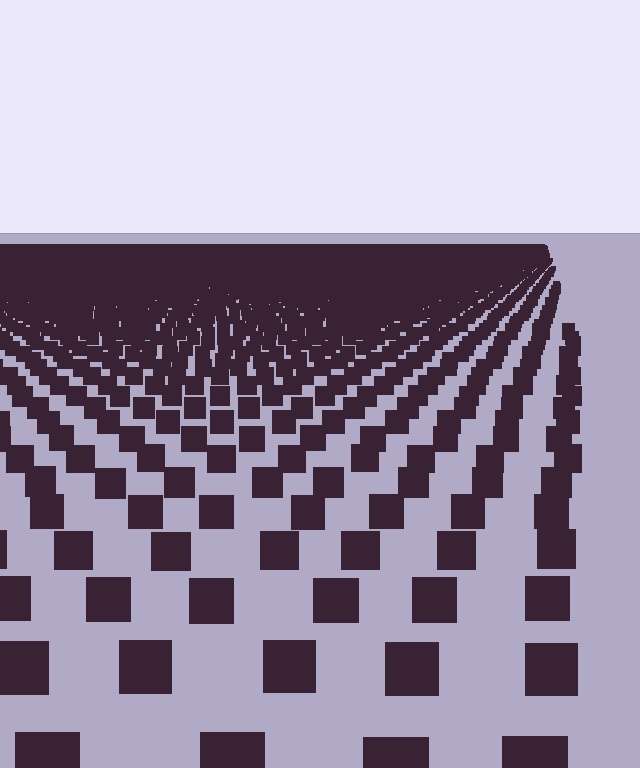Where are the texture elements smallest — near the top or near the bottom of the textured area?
Near the top.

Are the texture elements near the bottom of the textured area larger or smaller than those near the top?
Larger. Near the bottom, elements are closer to the viewer and appear at a bigger on-screen size.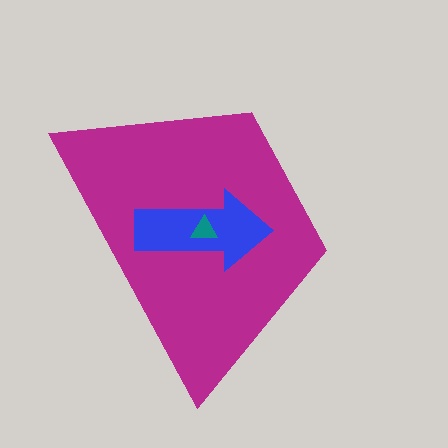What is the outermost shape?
The magenta trapezoid.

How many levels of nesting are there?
3.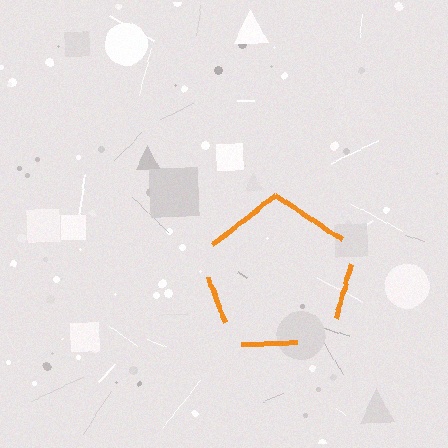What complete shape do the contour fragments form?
The contour fragments form a pentagon.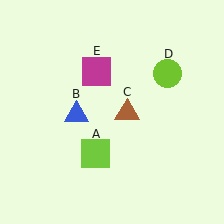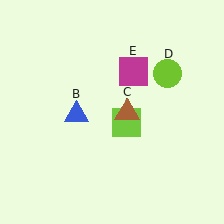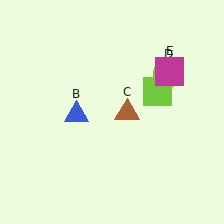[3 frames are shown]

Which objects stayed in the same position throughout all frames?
Blue triangle (object B) and brown triangle (object C) and lime circle (object D) remained stationary.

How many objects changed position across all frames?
2 objects changed position: lime square (object A), magenta square (object E).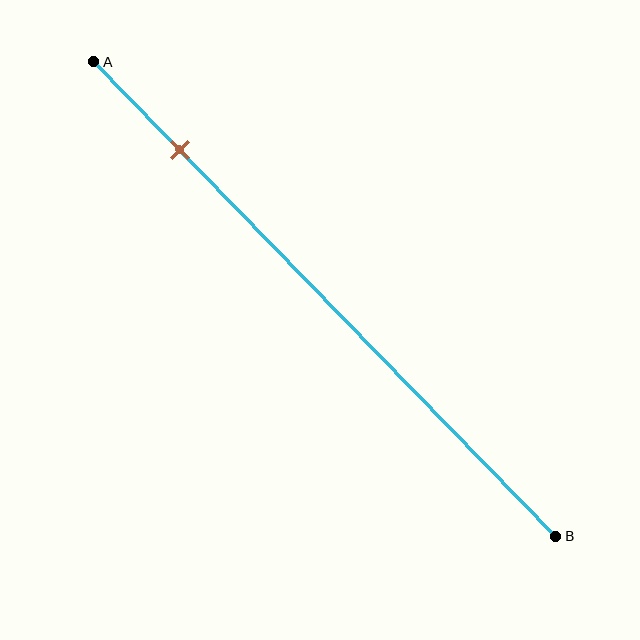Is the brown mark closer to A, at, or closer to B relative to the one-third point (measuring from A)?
The brown mark is closer to point A than the one-third point of segment AB.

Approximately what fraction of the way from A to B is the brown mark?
The brown mark is approximately 20% of the way from A to B.